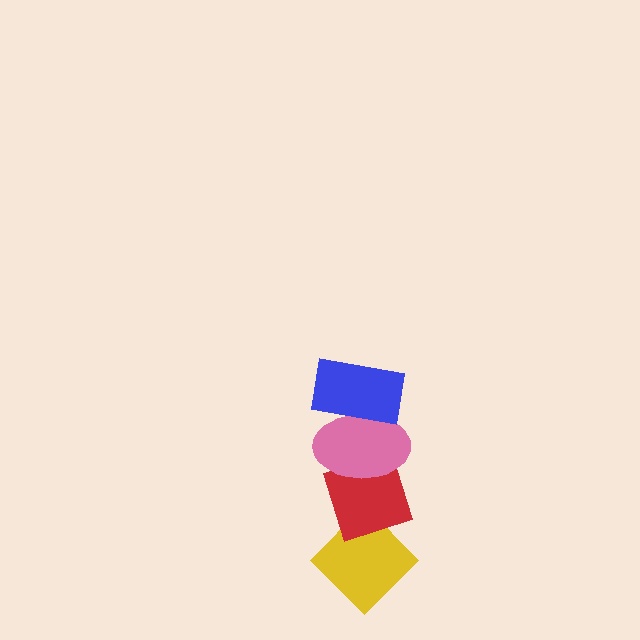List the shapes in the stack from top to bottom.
From top to bottom: the blue rectangle, the pink ellipse, the red diamond, the yellow diamond.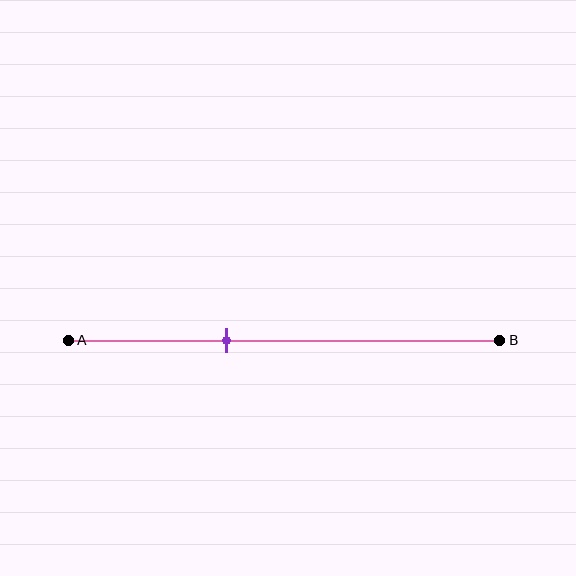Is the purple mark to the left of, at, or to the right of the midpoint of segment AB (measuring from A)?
The purple mark is to the left of the midpoint of segment AB.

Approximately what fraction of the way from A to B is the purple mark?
The purple mark is approximately 35% of the way from A to B.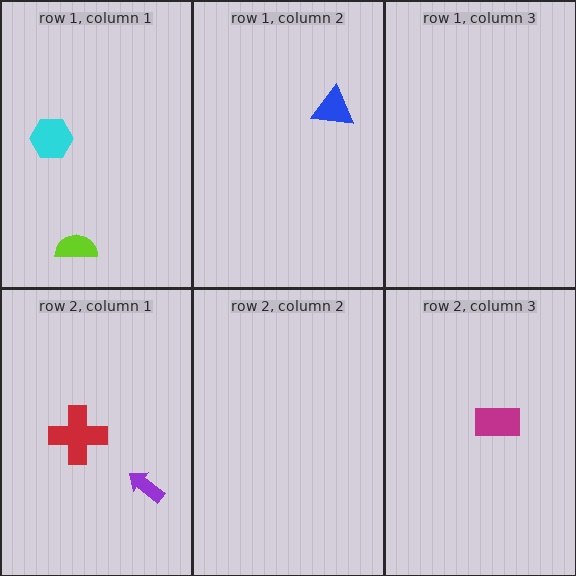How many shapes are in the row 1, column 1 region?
2.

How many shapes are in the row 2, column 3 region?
1.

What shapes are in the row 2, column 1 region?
The purple arrow, the red cross.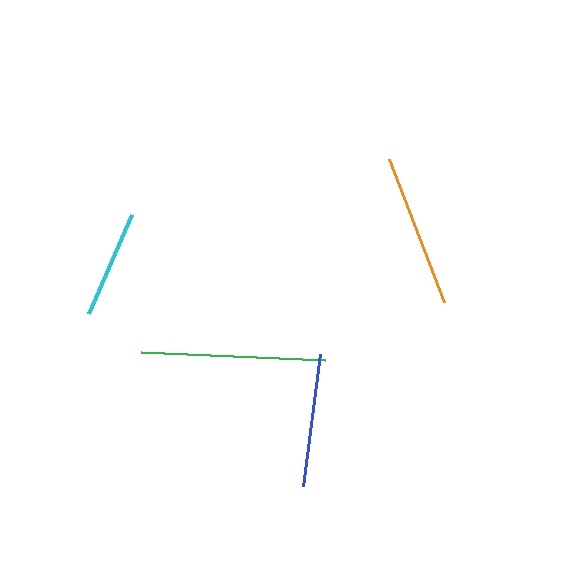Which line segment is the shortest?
The cyan line is the shortest at approximately 108 pixels.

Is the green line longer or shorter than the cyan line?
The green line is longer than the cyan line.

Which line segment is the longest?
The green line is the longest at approximately 184 pixels.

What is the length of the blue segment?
The blue segment is approximately 132 pixels long.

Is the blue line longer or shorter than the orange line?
The orange line is longer than the blue line.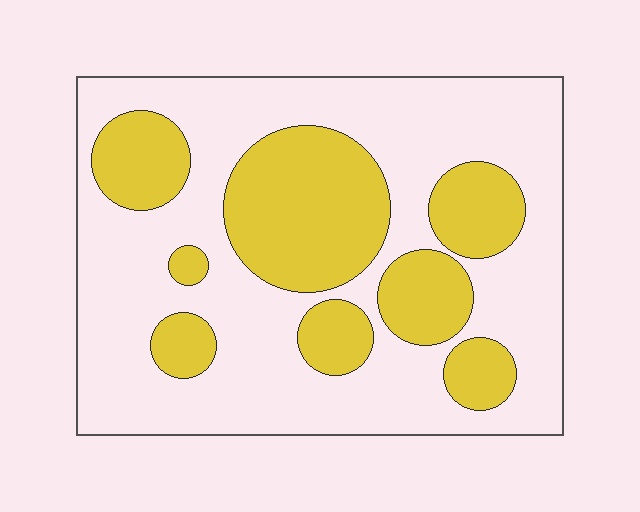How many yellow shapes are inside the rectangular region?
8.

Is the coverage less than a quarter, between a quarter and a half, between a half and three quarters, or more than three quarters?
Between a quarter and a half.